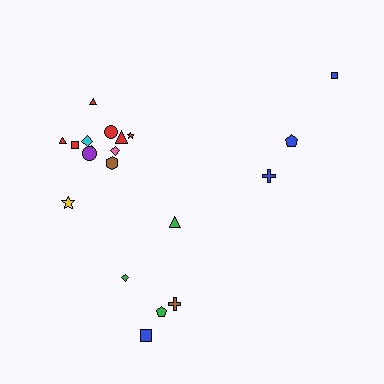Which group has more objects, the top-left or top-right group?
The top-left group.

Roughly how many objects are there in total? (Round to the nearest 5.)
Roughly 20 objects in total.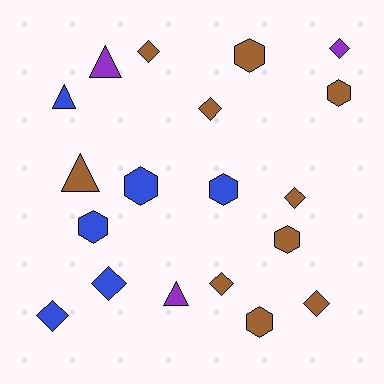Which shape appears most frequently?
Diamond, with 8 objects.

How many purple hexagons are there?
There are no purple hexagons.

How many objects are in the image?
There are 19 objects.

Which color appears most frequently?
Brown, with 10 objects.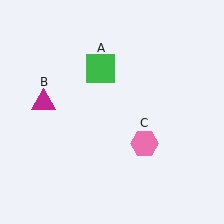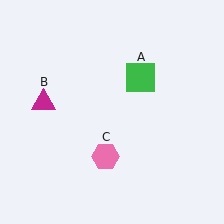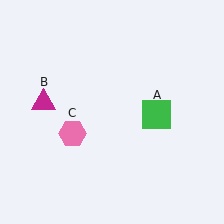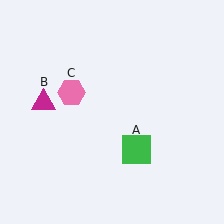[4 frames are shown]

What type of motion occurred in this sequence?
The green square (object A), pink hexagon (object C) rotated clockwise around the center of the scene.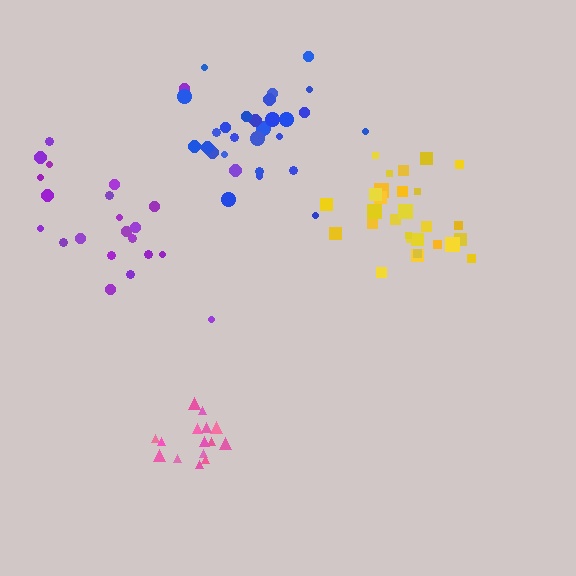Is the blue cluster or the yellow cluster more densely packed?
Yellow.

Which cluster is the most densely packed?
Pink.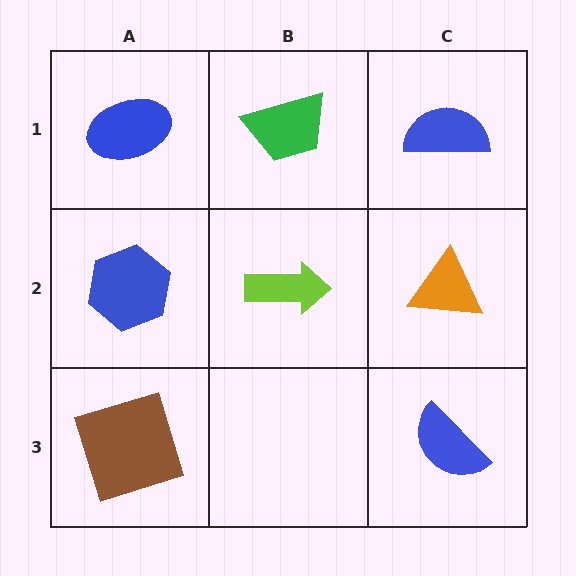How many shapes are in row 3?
2 shapes.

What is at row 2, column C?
An orange triangle.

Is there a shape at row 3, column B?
No, that cell is empty.